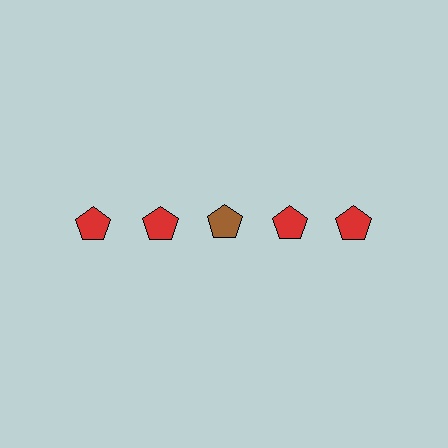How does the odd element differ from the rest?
It has a different color: brown instead of red.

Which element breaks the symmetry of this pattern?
The brown pentagon in the top row, center column breaks the symmetry. All other shapes are red pentagons.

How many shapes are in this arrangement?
There are 5 shapes arranged in a grid pattern.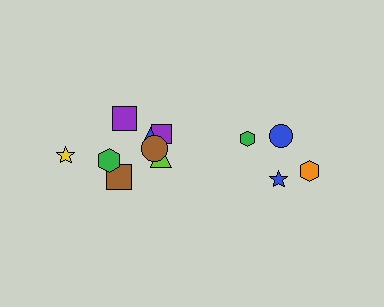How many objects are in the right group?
There are 4 objects.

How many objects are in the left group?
There are 8 objects.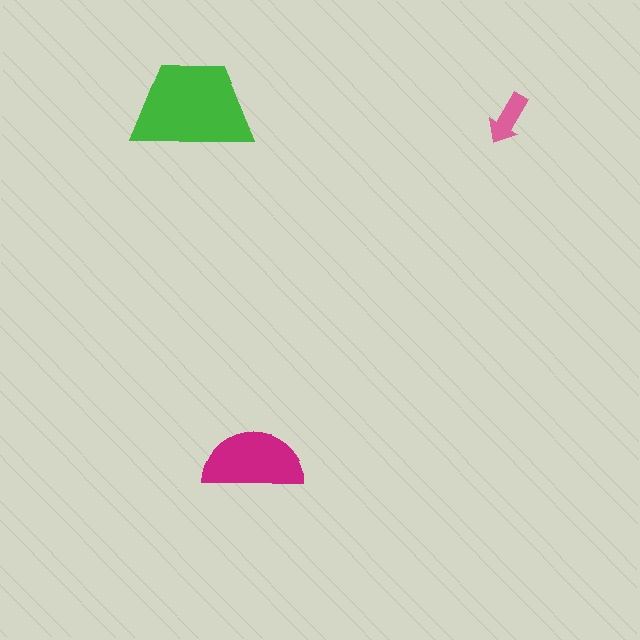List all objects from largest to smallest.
The green trapezoid, the magenta semicircle, the pink arrow.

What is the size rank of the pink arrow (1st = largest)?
3rd.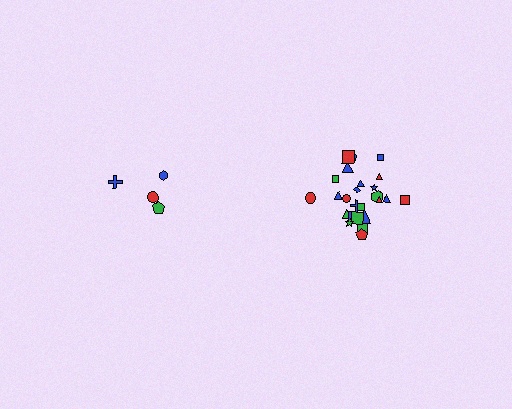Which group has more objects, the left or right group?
The right group.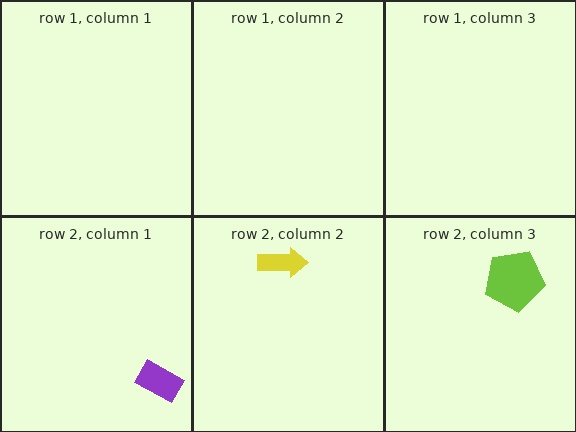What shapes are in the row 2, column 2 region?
The yellow arrow.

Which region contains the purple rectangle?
The row 2, column 1 region.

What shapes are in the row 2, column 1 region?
The purple rectangle.